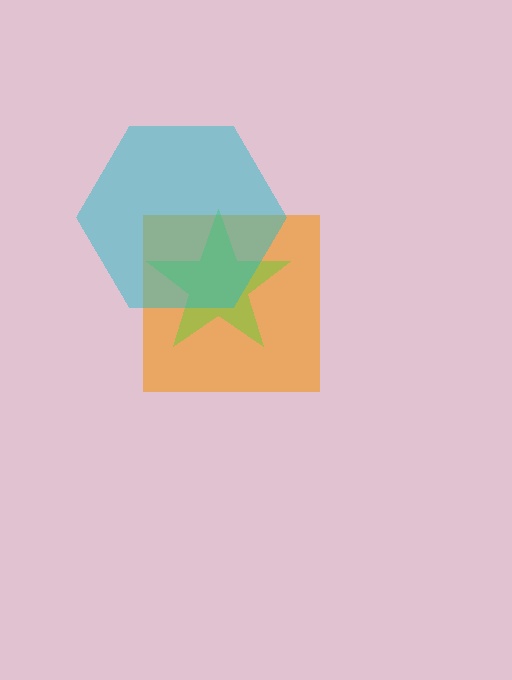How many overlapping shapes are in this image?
There are 3 overlapping shapes in the image.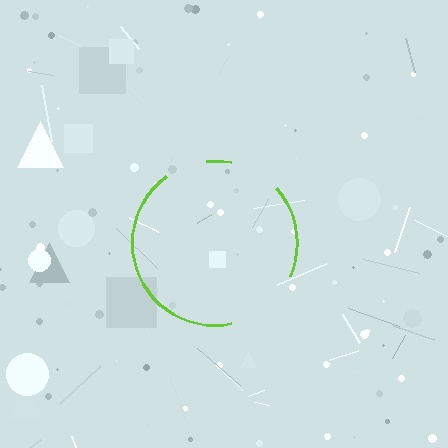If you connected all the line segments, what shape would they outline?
They would outline a circle.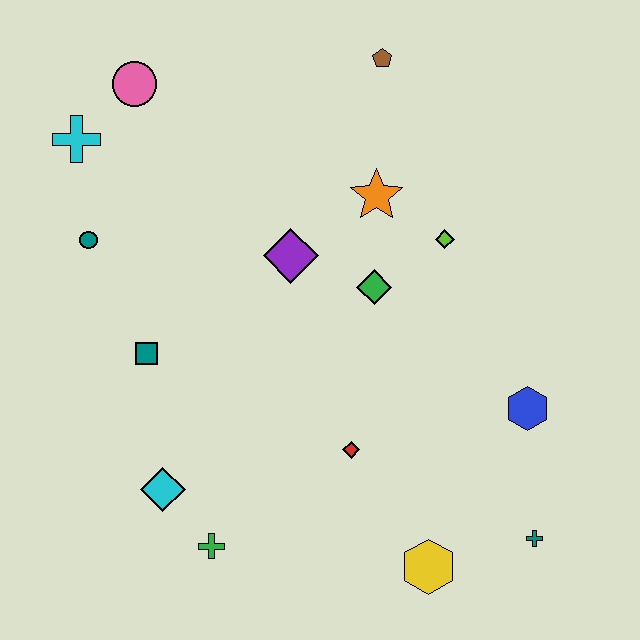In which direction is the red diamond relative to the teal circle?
The red diamond is to the right of the teal circle.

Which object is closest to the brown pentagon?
The orange star is closest to the brown pentagon.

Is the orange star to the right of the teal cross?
No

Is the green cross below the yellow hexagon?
No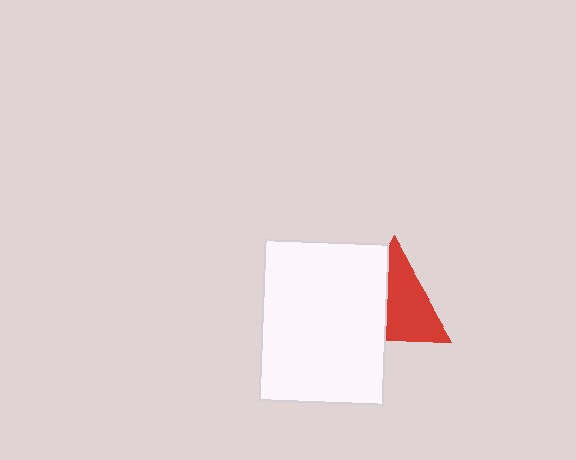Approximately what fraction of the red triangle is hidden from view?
Roughly 42% of the red triangle is hidden behind the white rectangle.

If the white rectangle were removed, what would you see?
You would see the complete red triangle.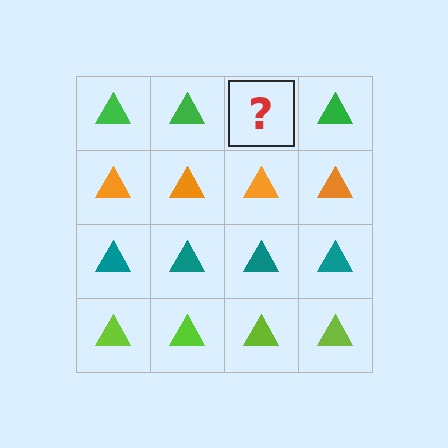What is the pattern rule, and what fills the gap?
The rule is that each row has a consistent color. The gap should be filled with a green triangle.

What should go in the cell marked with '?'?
The missing cell should contain a green triangle.